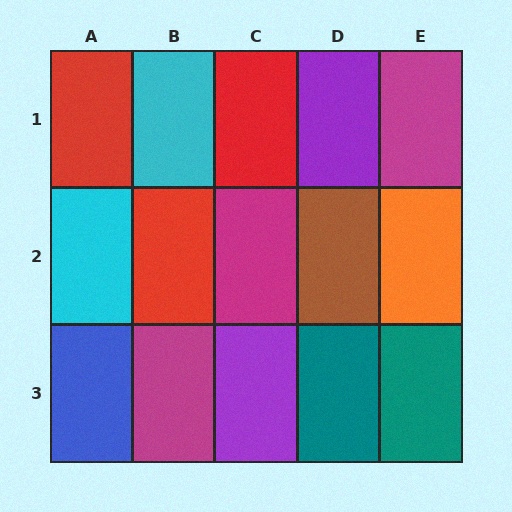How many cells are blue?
1 cell is blue.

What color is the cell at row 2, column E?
Orange.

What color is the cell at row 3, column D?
Teal.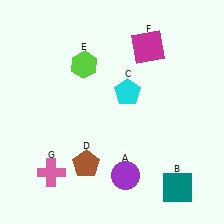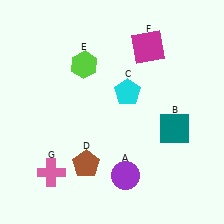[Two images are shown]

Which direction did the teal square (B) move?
The teal square (B) moved up.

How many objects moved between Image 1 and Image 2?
1 object moved between the two images.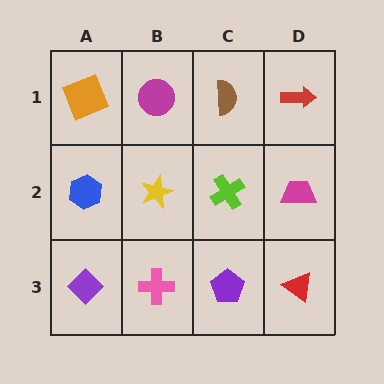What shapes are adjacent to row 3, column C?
A lime cross (row 2, column C), a pink cross (row 3, column B), a red triangle (row 3, column D).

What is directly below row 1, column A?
A blue hexagon.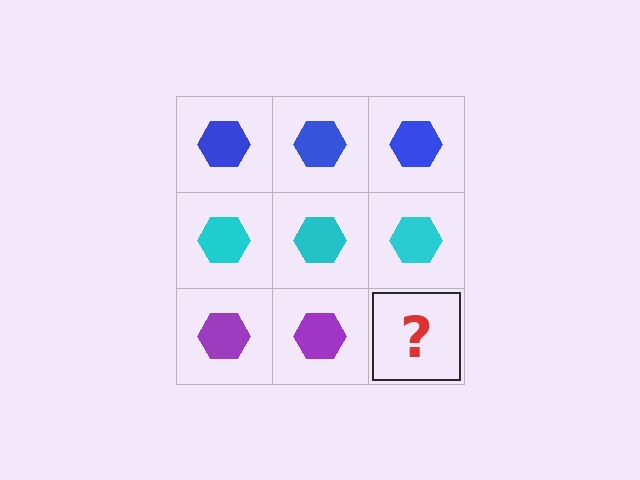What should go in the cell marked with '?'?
The missing cell should contain a purple hexagon.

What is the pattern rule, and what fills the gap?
The rule is that each row has a consistent color. The gap should be filled with a purple hexagon.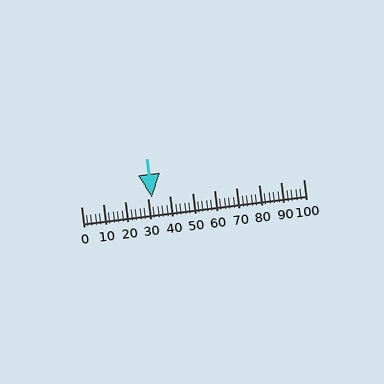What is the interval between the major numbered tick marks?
The major tick marks are spaced 10 units apart.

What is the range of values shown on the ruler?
The ruler shows values from 0 to 100.